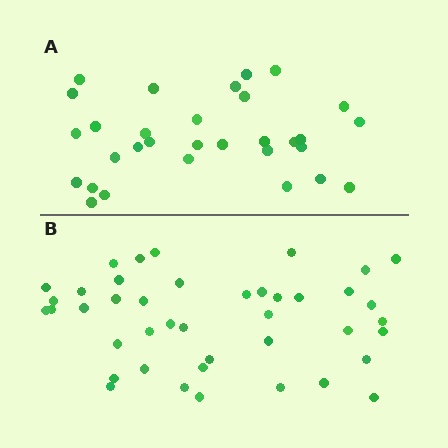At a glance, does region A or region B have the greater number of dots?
Region B (the bottom region) has more dots.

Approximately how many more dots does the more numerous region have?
Region B has roughly 12 or so more dots than region A.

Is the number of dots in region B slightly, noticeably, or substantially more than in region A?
Region B has noticeably more, but not dramatically so. The ratio is roughly 1.4 to 1.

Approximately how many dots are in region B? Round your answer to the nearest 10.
About 40 dots. (The exact count is 42, which rounds to 40.)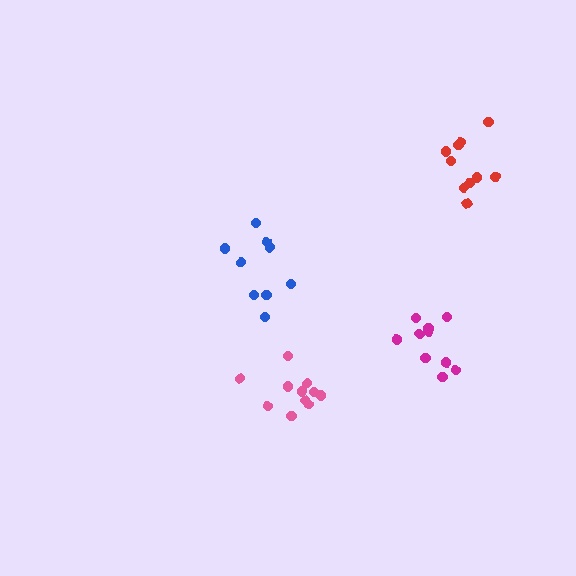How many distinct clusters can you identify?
There are 4 distinct clusters.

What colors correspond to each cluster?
The clusters are colored: magenta, pink, blue, red.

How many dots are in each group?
Group 1: 10 dots, Group 2: 11 dots, Group 3: 9 dots, Group 4: 10 dots (40 total).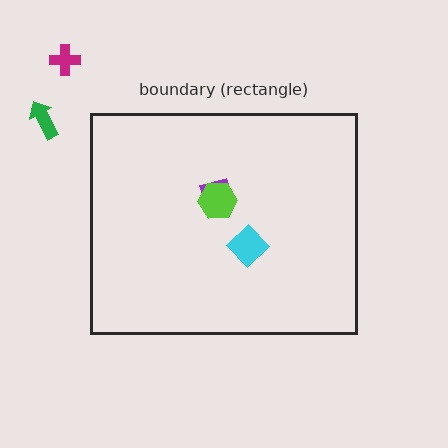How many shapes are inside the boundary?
3 inside, 2 outside.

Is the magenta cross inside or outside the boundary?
Outside.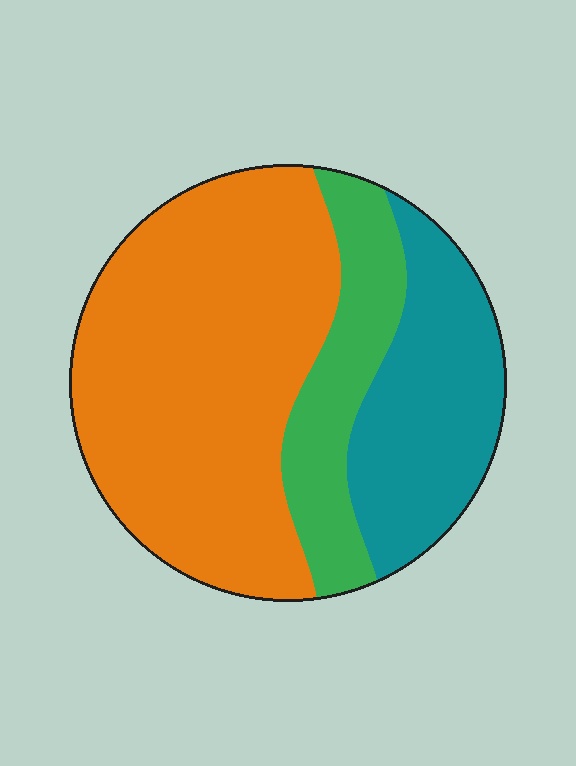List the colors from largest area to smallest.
From largest to smallest: orange, teal, green.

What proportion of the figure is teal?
Teal covers 25% of the figure.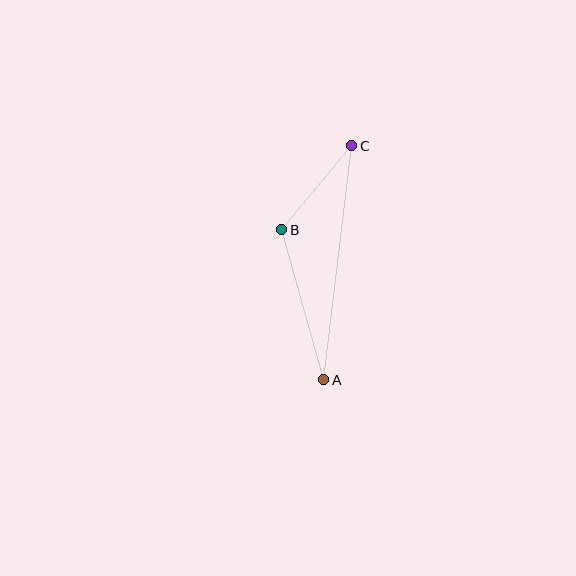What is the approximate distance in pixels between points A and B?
The distance between A and B is approximately 156 pixels.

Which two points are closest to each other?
Points B and C are closest to each other.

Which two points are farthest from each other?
Points A and C are farthest from each other.